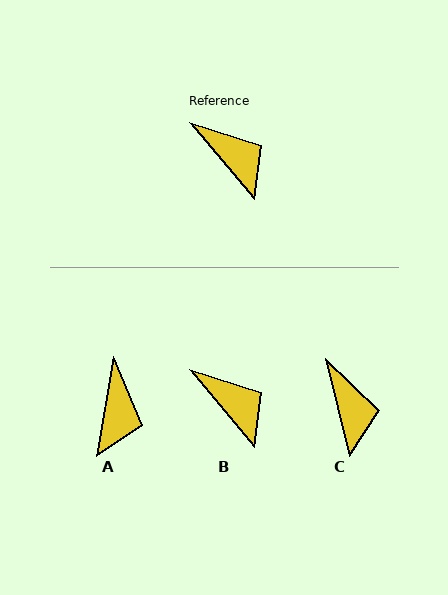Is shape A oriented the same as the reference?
No, it is off by about 50 degrees.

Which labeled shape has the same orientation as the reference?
B.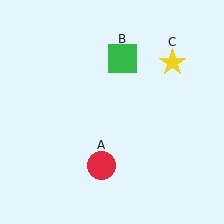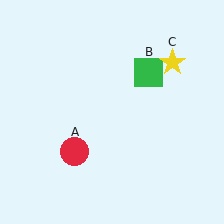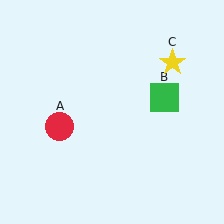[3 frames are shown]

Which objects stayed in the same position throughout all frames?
Yellow star (object C) remained stationary.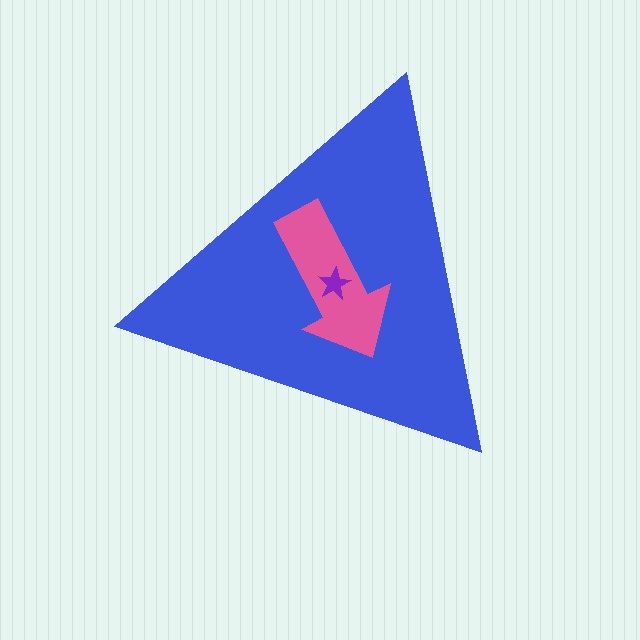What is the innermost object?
The purple star.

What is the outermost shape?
The blue triangle.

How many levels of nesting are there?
3.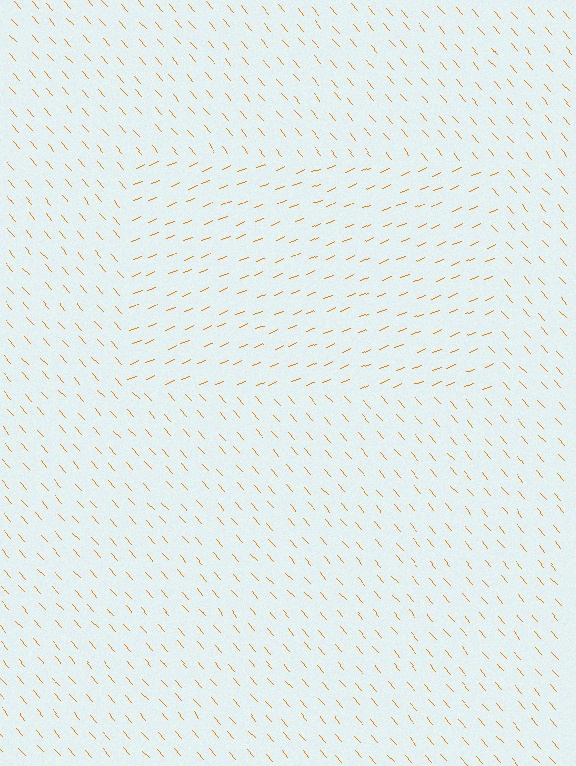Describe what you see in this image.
The image is filled with small orange line segments. A rectangle region in the image has lines oriented differently from the surrounding lines, creating a visible texture boundary.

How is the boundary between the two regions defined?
The boundary is defined purely by a change in line orientation (approximately 71 degrees difference). All lines are the same color and thickness.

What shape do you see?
I see a rectangle.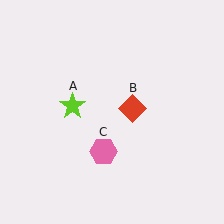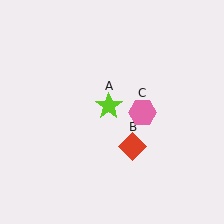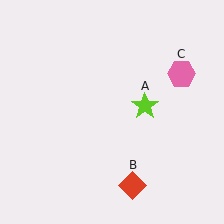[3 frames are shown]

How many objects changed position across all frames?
3 objects changed position: lime star (object A), red diamond (object B), pink hexagon (object C).